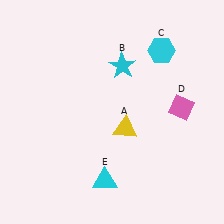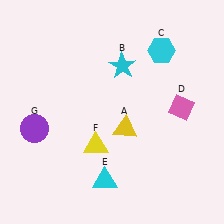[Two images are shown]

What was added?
A yellow triangle (F), a purple circle (G) were added in Image 2.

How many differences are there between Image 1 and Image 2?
There are 2 differences between the two images.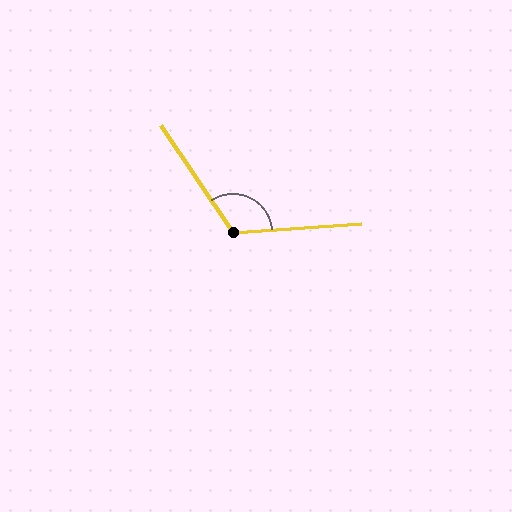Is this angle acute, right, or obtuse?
It is obtuse.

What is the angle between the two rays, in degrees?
Approximately 120 degrees.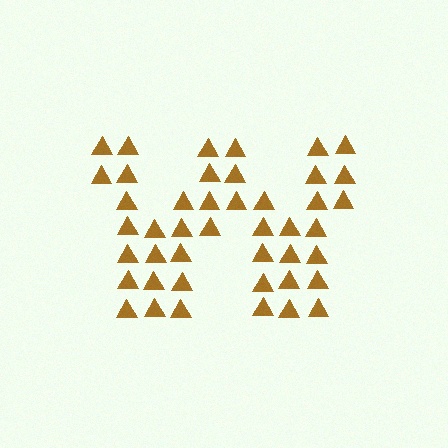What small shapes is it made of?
It is made of small triangles.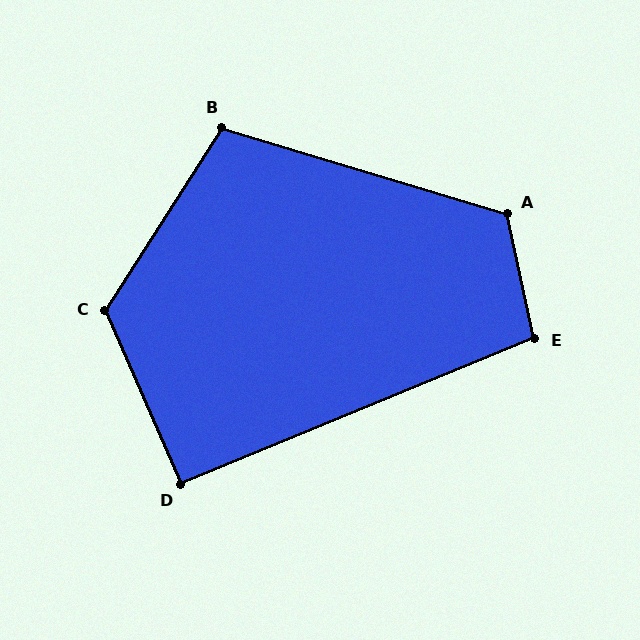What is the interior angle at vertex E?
Approximately 100 degrees (obtuse).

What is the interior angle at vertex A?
Approximately 119 degrees (obtuse).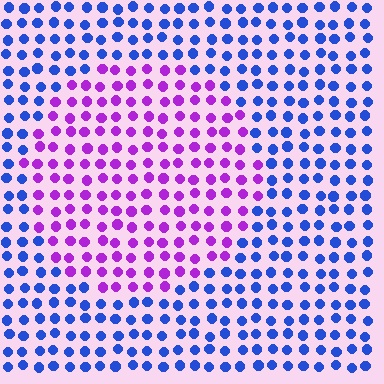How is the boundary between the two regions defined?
The boundary is defined purely by a slight shift in hue (about 61 degrees). Spacing, size, and orientation are identical on both sides.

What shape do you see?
I see a circle.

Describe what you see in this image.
The image is filled with small blue elements in a uniform arrangement. A circle-shaped region is visible where the elements are tinted to a slightly different hue, forming a subtle color boundary.